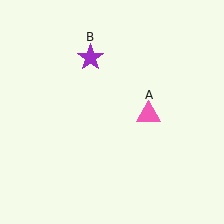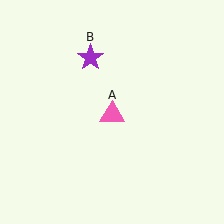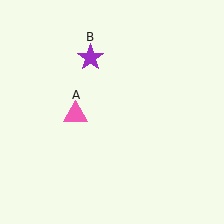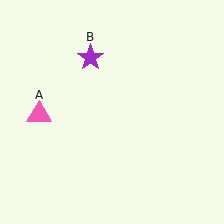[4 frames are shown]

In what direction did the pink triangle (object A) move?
The pink triangle (object A) moved left.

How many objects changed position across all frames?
1 object changed position: pink triangle (object A).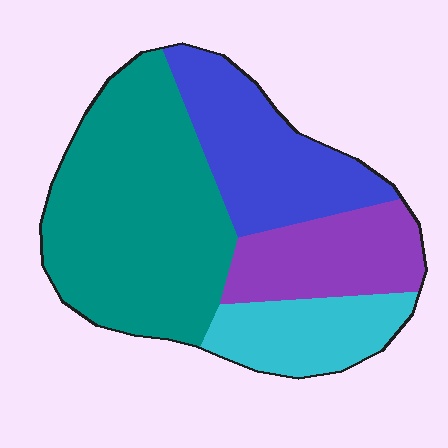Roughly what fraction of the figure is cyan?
Cyan covers around 15% of the figure.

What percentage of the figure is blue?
Blue covers 23% of the figure.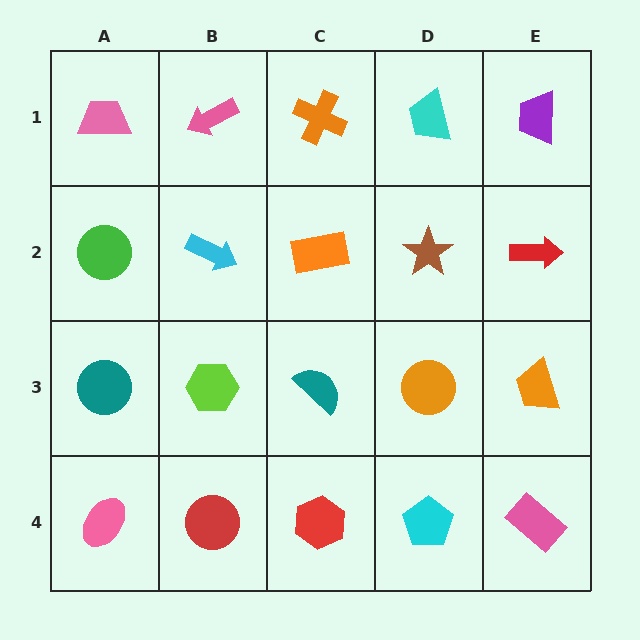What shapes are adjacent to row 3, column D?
A brown star (row 2, column D), a cyan pentagon (row 4, column D), a teal semicircle (row 3, column C), an orange trapezoid (row 3, column E).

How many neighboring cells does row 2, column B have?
4.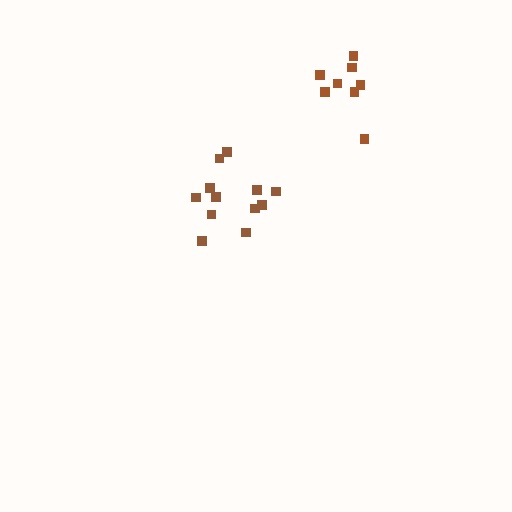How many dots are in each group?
Group 1: 8 dots, Group 2: 12 dots (20 total).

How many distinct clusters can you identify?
There are 2 distinct clusters.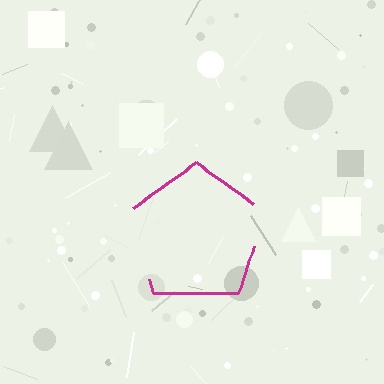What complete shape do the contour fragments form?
The contour fragments form a pentagon.